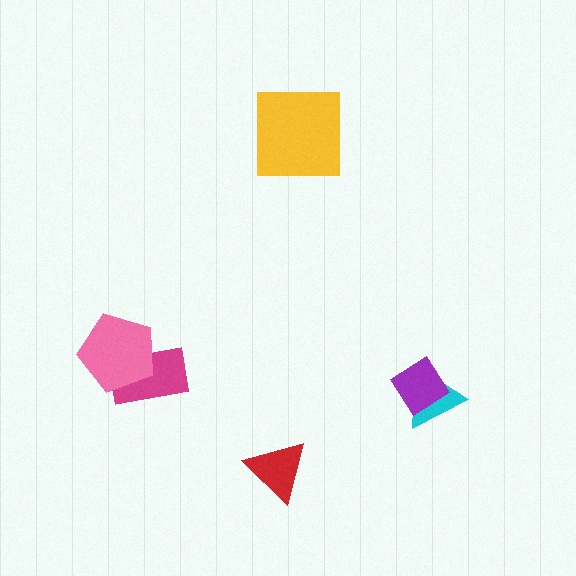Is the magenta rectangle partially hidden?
Yes, it is partially covered by another shape.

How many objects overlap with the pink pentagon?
1 object overlaps with the pink pentagon.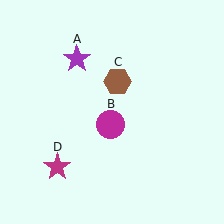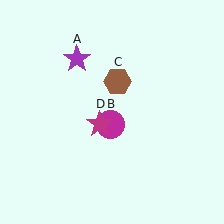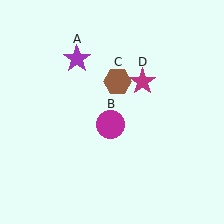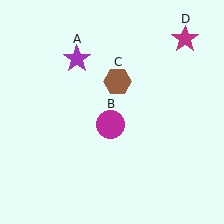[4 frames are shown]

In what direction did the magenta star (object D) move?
The magenta star (object D) moved up and to the right.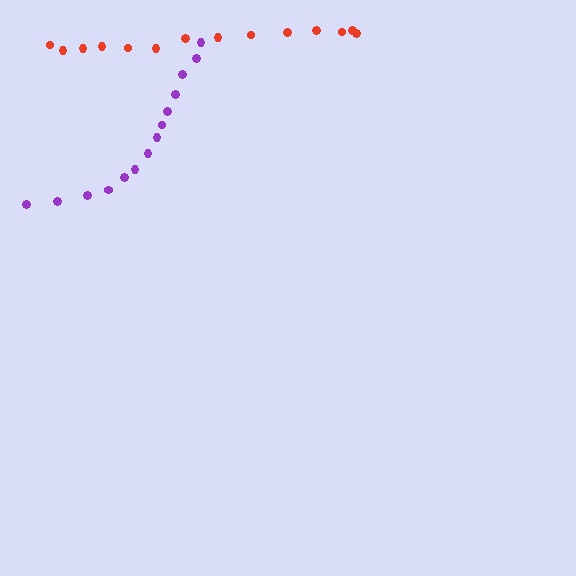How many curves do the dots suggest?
There are 2 distinct paths.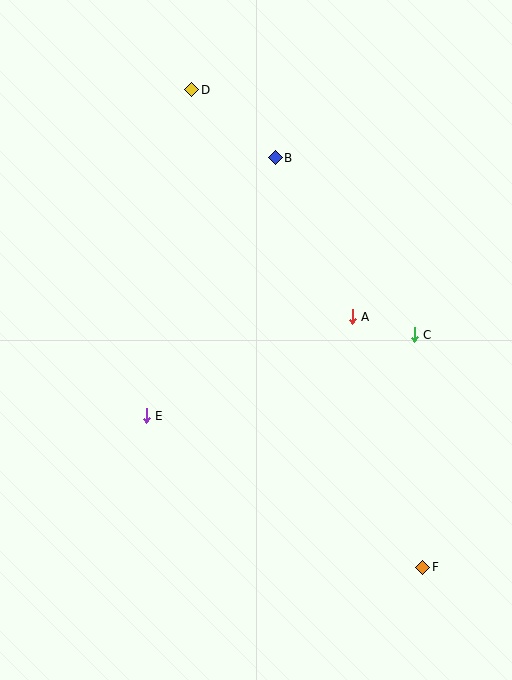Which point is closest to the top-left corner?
Point D is closest to the top-left corner.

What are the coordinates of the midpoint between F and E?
The midpoint between F and E is at (285, 492).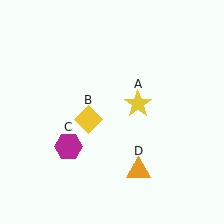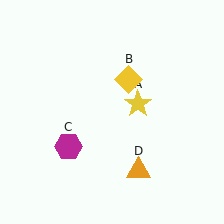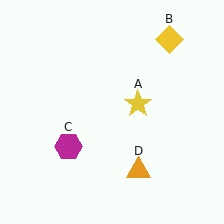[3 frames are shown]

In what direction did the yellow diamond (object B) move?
The yellow diamond (object B) moved up and to the right.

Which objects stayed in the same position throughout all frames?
Yellow star (object A) and magenta hexagon (object C) and orange triangle (object D) remained stationary.